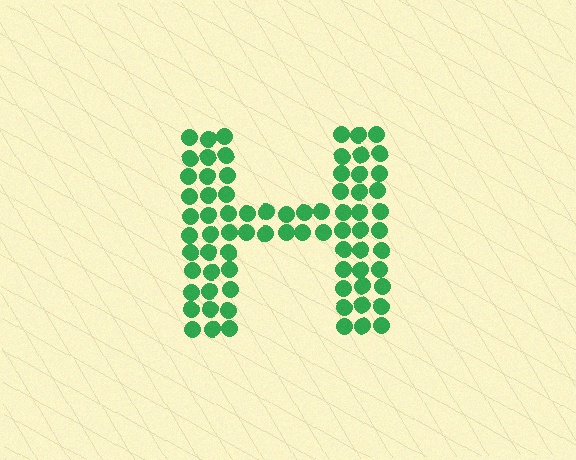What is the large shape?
The large shape is the letter H.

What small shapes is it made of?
It is made of small circles.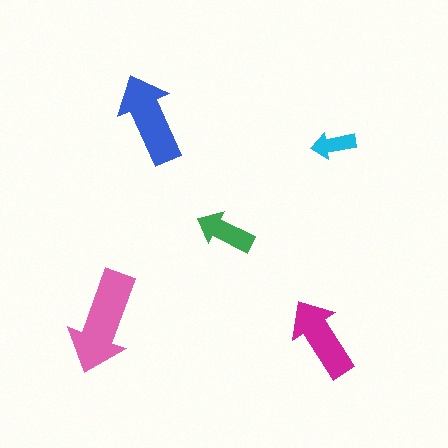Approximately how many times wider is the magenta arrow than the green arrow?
About 1.5 times wider.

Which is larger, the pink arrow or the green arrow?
The pink one.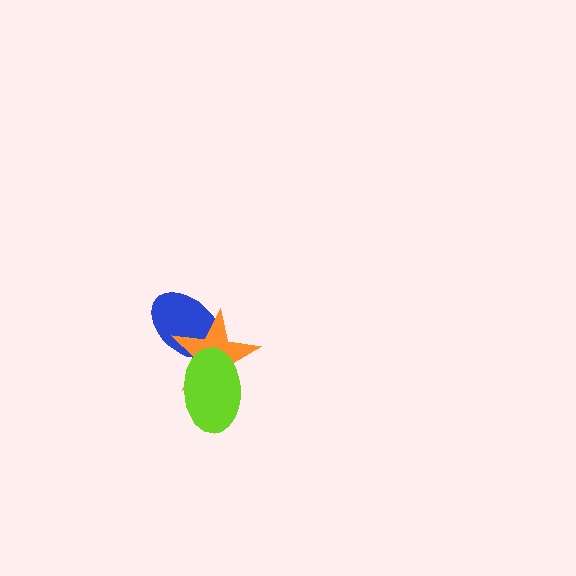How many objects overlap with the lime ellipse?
2 objects overlap with the lime ellipse.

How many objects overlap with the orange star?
2 objects overlap with the orange star.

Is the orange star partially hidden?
Yes, it is partially covered by another shape.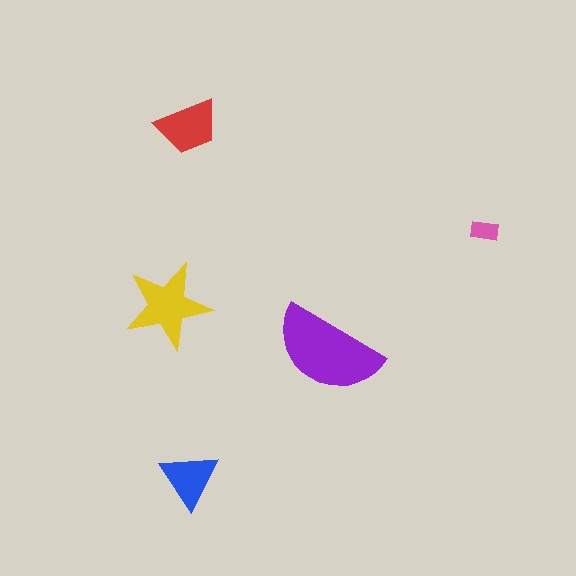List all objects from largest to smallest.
The purple semicircle, the yellow star, the red trapezoid, the blue triangle, the pink rectangle.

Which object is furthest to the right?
The pink rectangle is rightmost.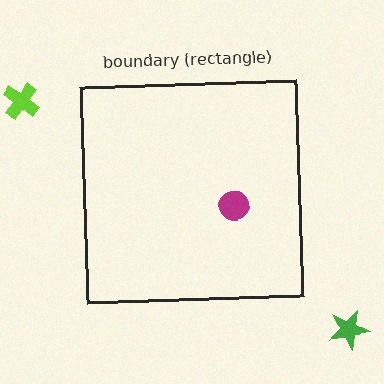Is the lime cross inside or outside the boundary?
Outside.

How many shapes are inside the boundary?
1 inside, 2 outside.